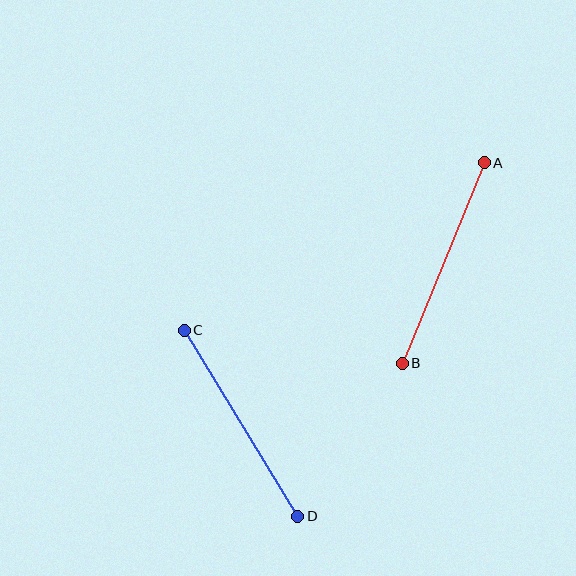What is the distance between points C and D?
The distance is approximately 218 pixels.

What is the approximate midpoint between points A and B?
The midpoint is at approximately (443, 263) pixels.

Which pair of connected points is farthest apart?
Points C and D are farthest apart.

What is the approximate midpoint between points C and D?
The midpoint is at approximately (241, 423) pixels.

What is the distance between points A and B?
The distance is approximately 216 pixels.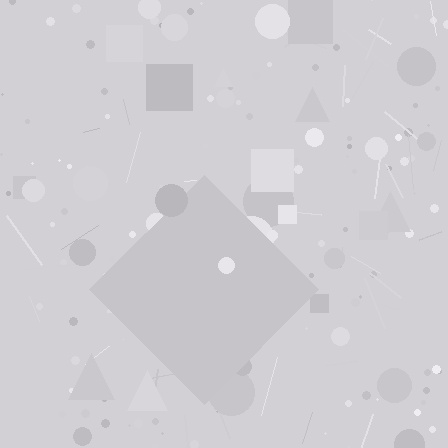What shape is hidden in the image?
A diamond is hidden in the image.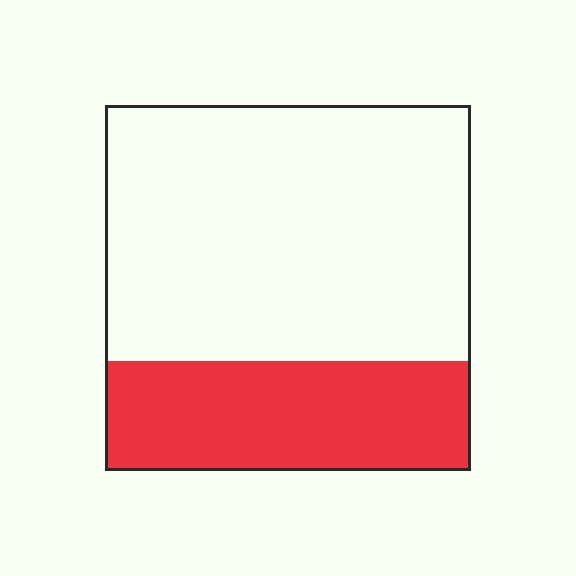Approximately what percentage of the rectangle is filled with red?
Approximately 30%.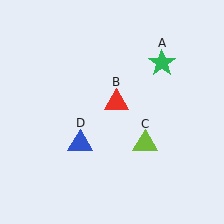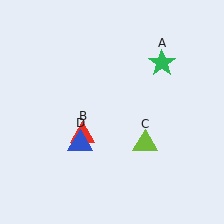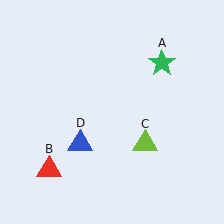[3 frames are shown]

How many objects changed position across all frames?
1 object changed position: red triangle (object B).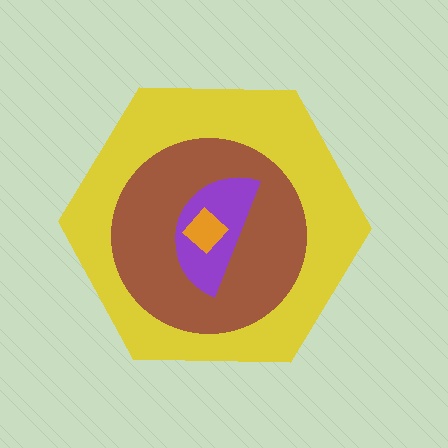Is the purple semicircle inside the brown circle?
Yes.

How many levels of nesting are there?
4.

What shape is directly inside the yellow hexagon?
The brown circle.